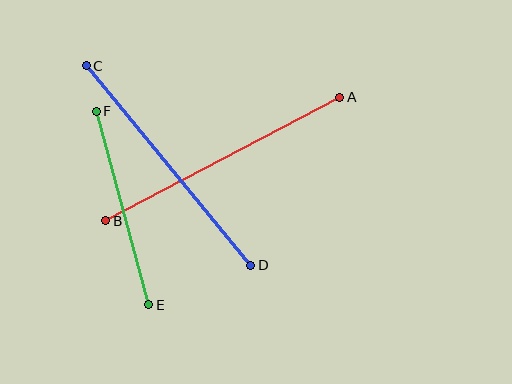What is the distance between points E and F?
The distance is approximately 201 pixels.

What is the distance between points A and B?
The distance is approximately 265 pixels.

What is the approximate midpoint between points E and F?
The midpoint is at approximately (123, 208) pixels.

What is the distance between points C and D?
The distance is approximately 259 pixels.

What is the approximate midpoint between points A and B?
The midpoint is at approximately (223, 159) pixels.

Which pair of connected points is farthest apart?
Points A and B are farthest apart.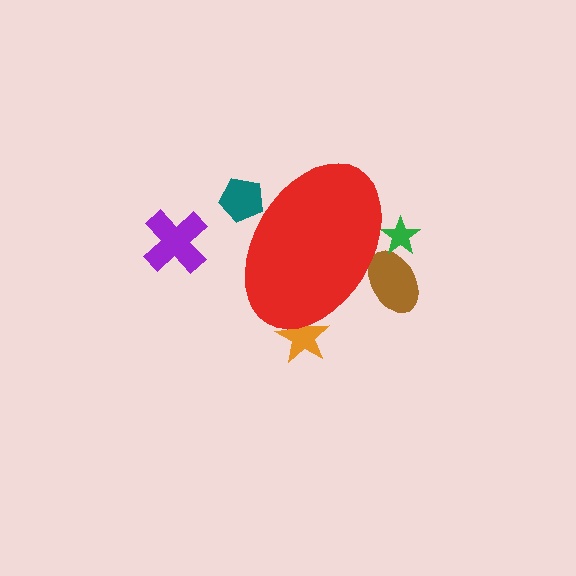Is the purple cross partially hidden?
No, the purple cross is fully visible.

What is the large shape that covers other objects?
A red ellipse.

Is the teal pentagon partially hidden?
Yes, the teal pentagon is partially hidden behind the red ellipse.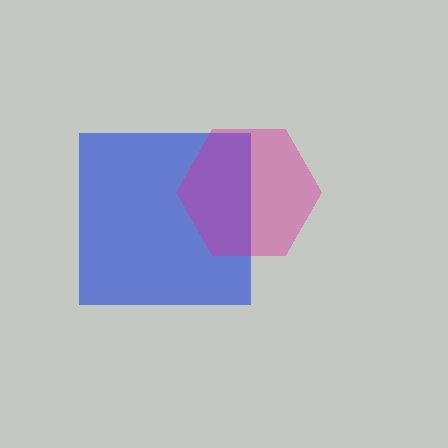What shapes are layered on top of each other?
The layered shapes are: a blue square, a magenta hexagon.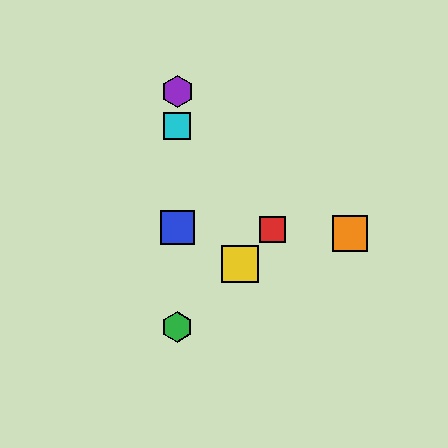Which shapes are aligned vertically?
The blue square, the green hexagon, the purple hexagon, the cyan square are aligned vertically.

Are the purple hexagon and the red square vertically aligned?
No, the purple hexagon is at x≈177 and the red square is at x≈273.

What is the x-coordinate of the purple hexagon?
The purple hexagon is at x≈177.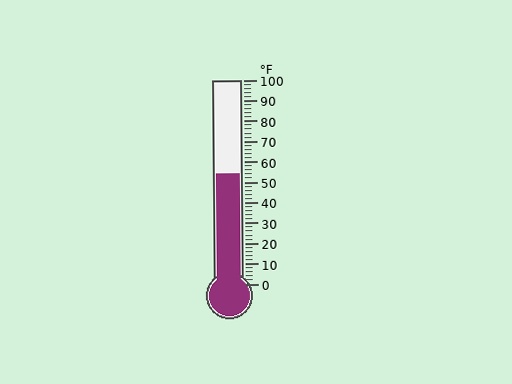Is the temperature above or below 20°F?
The temperature is above 20°F.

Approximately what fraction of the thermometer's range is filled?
The thermometer is filled to approximately 55% of its range.